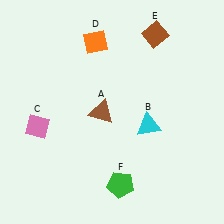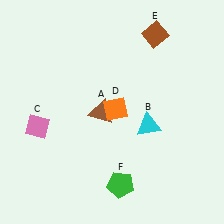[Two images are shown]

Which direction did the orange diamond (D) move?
The orange diamond (D) moved down.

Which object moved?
The orange diamond (D) moved down.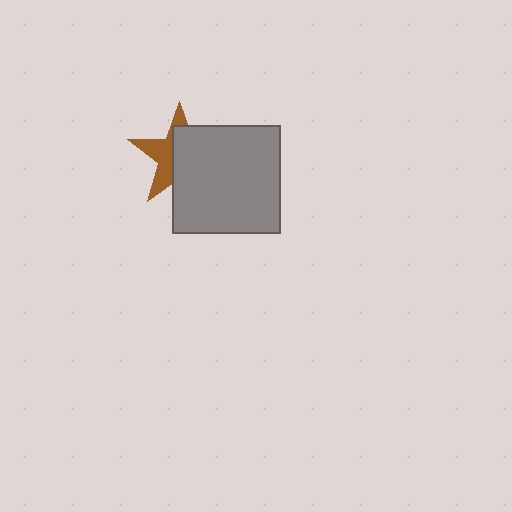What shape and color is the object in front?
The object in front is a gray square.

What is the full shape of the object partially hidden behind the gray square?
The partially hidden object is a brown star.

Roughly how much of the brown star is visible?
A small part of it is visible (roughly 41%).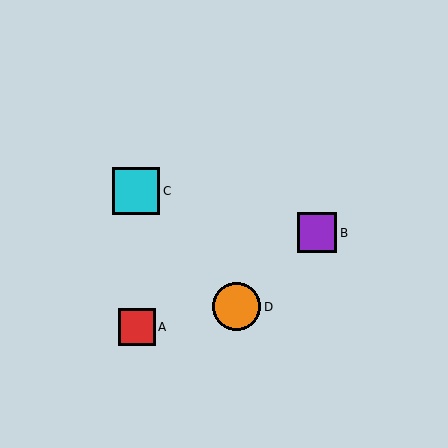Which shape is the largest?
The orange circle (labeled D) is the largest.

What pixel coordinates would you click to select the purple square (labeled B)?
Click at (317, 233) to select the purple square B.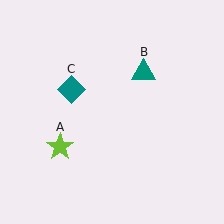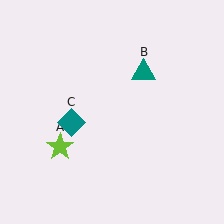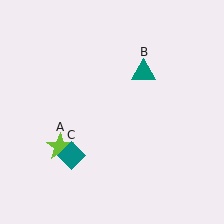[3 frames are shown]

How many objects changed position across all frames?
1 object changed position: teal diamond (object C).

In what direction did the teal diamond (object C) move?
The teal diamond (object C) moved down.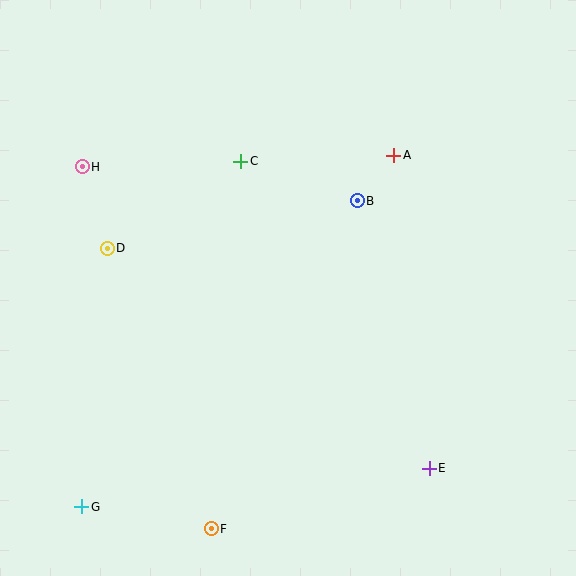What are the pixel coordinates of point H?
Point H is at (82, 167).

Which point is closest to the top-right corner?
Point A is closest to the top-right corner.